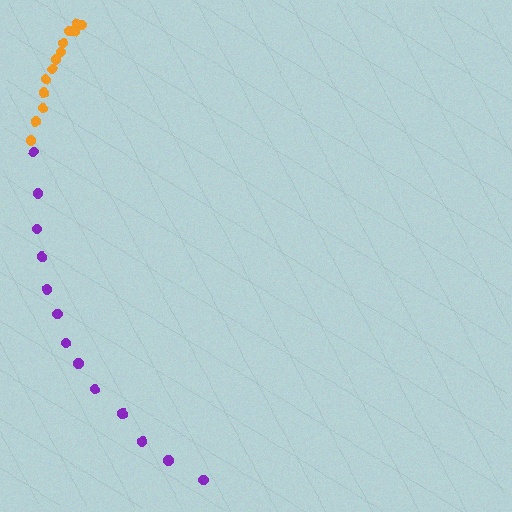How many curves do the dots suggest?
There are 2 distinct paths.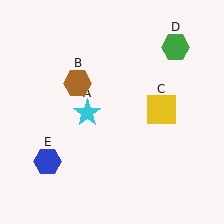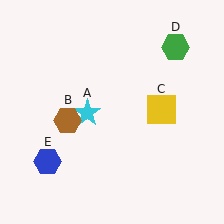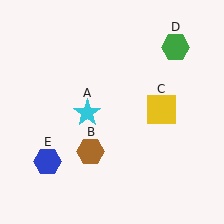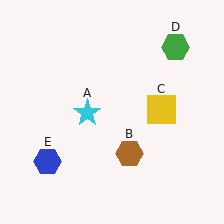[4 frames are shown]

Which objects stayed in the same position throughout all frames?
Cyan star (object A) and yellow square (object C) and green hexagon (object D) and blue hexagon (object E) remained stationary.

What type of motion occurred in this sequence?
The brown hexagon (object B) rotated counterclockwise around the center of the scene.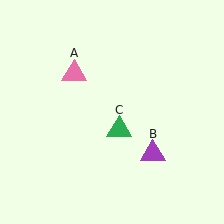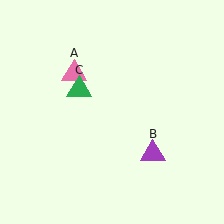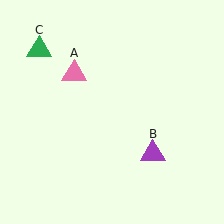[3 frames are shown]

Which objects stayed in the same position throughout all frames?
Pink triangle (object A) and purple triangle (object B) remained stationary.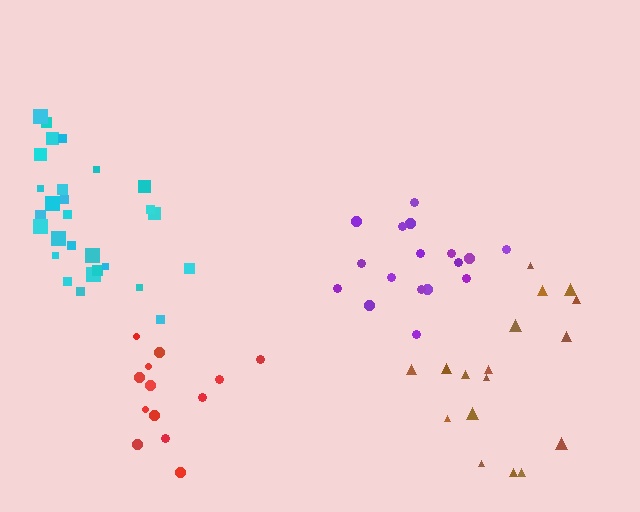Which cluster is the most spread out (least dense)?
Brown.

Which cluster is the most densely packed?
Cyan.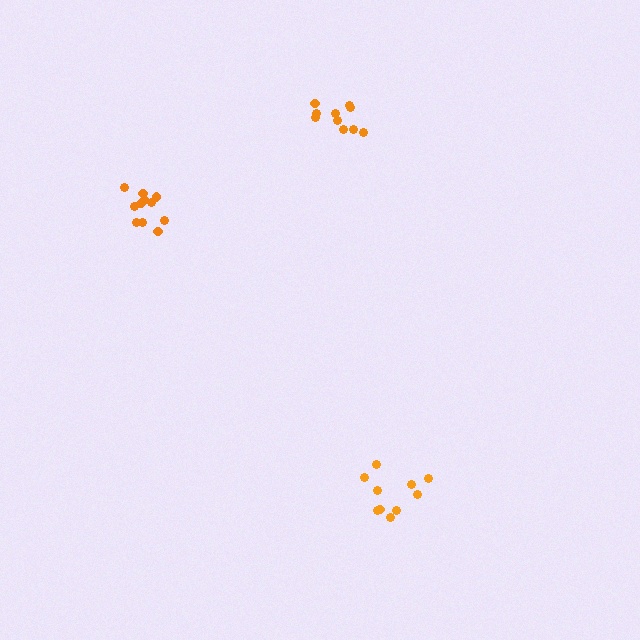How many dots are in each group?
Group 1: 11 dots, Group 2: 10 dots, Group 3: 10 dots (31 total).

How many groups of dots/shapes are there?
There are 3 groups.